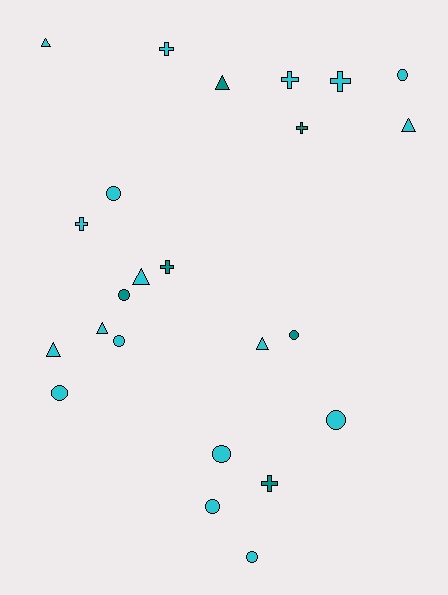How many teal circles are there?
There are 2 teal circles.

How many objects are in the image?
There are 24 objects.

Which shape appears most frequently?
Circle, with 10 objects.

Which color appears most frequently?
Cyan, with 18 objects.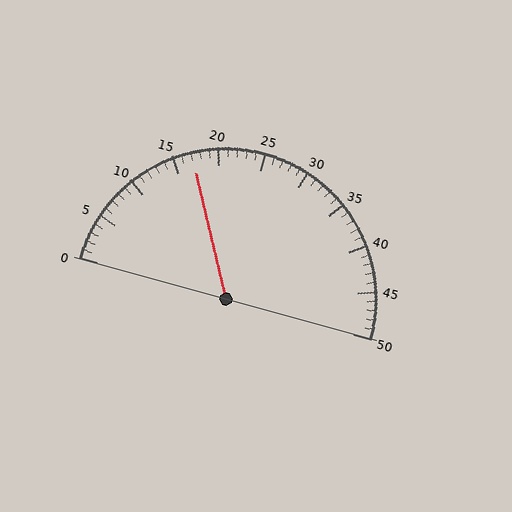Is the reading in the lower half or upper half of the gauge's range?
The reading is in the lower half of the range (0 to 50).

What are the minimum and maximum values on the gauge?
The gauge ranges from 0 to 50.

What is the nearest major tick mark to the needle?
The nearest major tick mark is 15.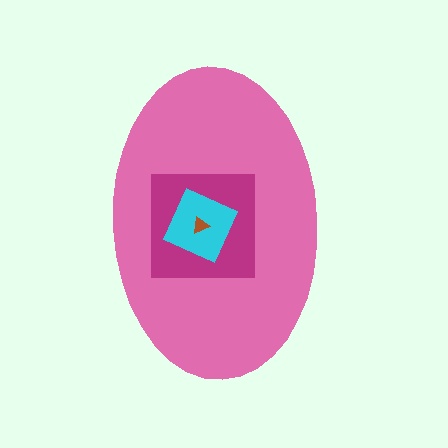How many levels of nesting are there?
4.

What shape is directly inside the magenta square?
The cyan diamond.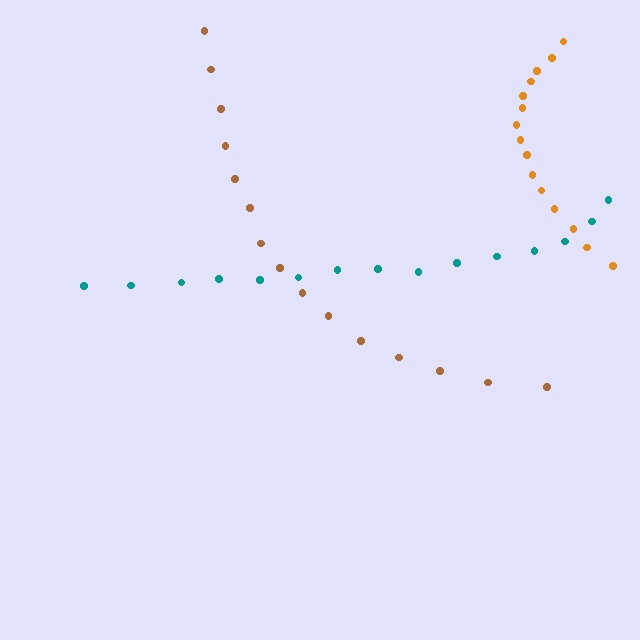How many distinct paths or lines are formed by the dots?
There are 3 distinct paths.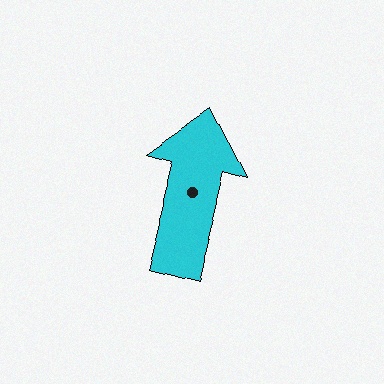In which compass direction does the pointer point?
North.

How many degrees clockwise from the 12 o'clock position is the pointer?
Approximately 15 degrees.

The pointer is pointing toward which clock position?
Roughly 12 o'clock.